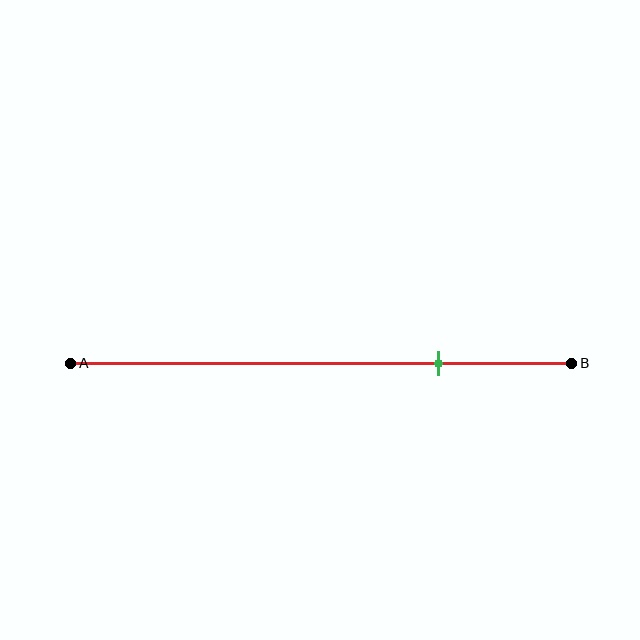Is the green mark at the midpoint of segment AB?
No, the mark is at about 75% from A, not at the 50% midpoint.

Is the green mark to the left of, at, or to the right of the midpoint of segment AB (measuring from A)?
The green mark is to the right of the midpoint of segment AB.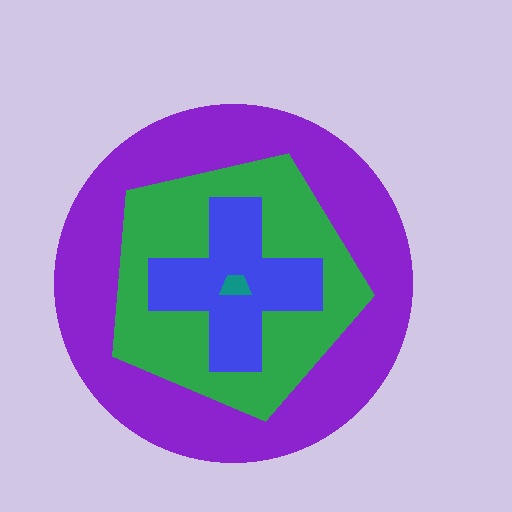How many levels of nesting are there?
4.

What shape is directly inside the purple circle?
The green pentagon.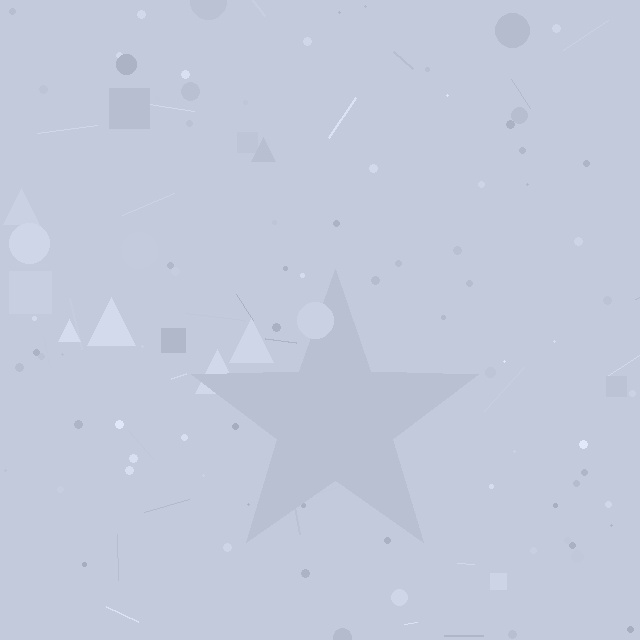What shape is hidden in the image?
A star is hidden in the image.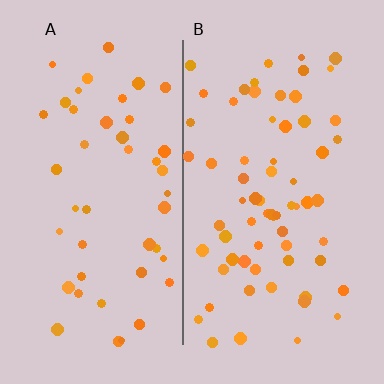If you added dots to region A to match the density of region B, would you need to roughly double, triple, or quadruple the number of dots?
Approximately double.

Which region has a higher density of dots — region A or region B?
B (the right).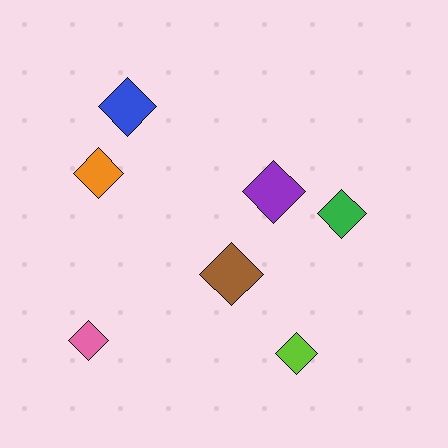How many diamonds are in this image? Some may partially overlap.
There are 7 diamonds.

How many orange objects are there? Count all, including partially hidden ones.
There is 1 orange object.